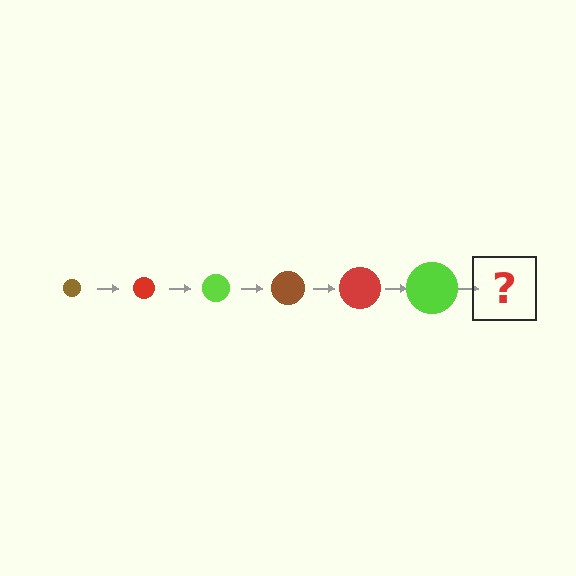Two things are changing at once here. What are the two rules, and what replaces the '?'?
The two rules are that the circle grows larger each step and the color cycles through brown, red, and lime. The '?' should be a brown circle, larger than the previous one.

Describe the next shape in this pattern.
It should be a brown circle, larger than the previous one.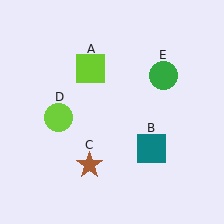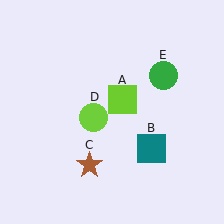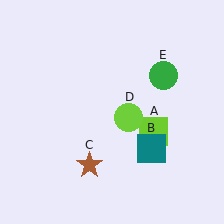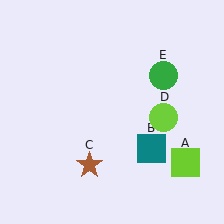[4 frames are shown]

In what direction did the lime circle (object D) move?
The lime circle (object D) moved right.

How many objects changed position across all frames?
2 objects changed position: lime square (object A), lime circle (object D).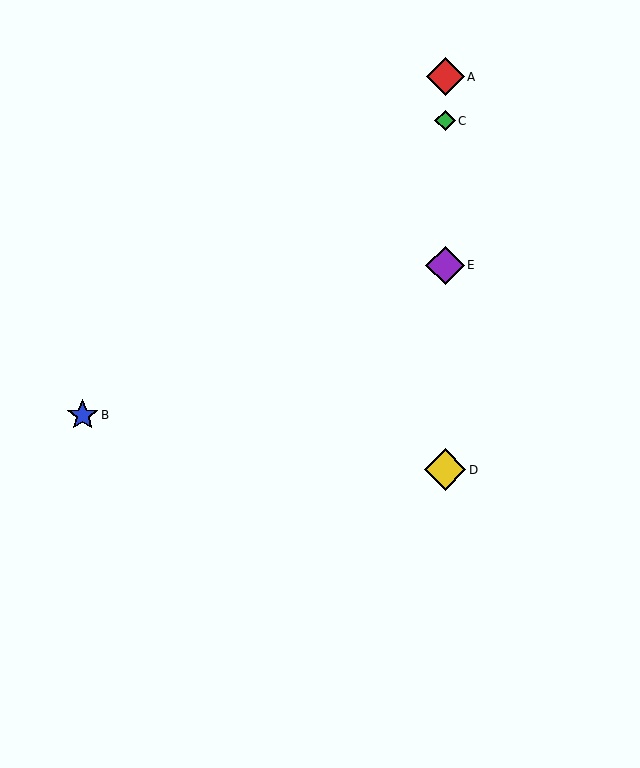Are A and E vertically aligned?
Yes, both are at x≈445.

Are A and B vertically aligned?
No, A is at x≈445 and B is at x≈83.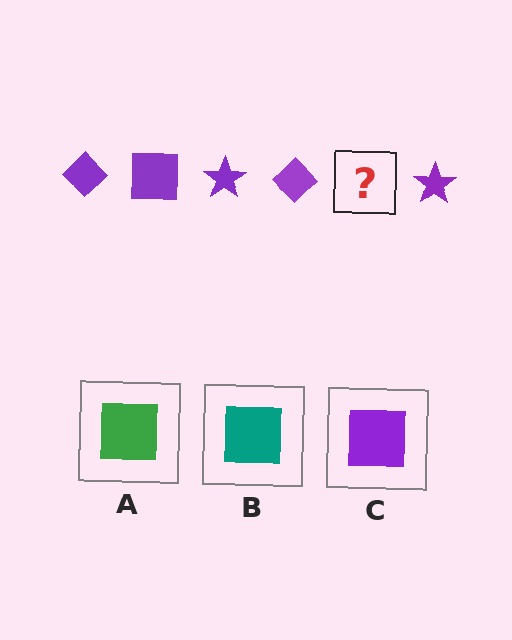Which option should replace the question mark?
Option C.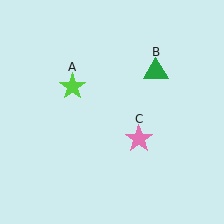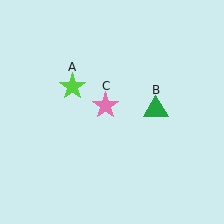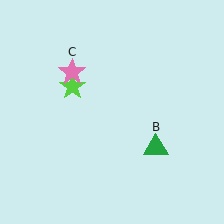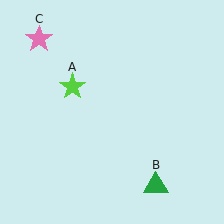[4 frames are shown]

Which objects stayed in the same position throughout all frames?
Lime star (object A) remained stationary.